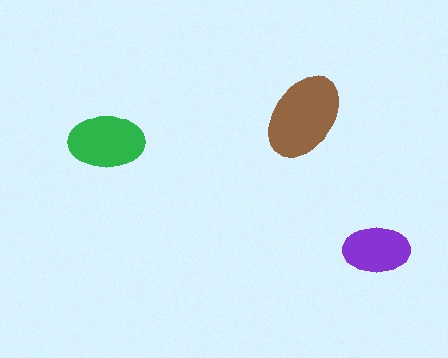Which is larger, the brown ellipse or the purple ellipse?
The brown one.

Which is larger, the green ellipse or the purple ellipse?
The green one.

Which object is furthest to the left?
The green ellipse is leftmost.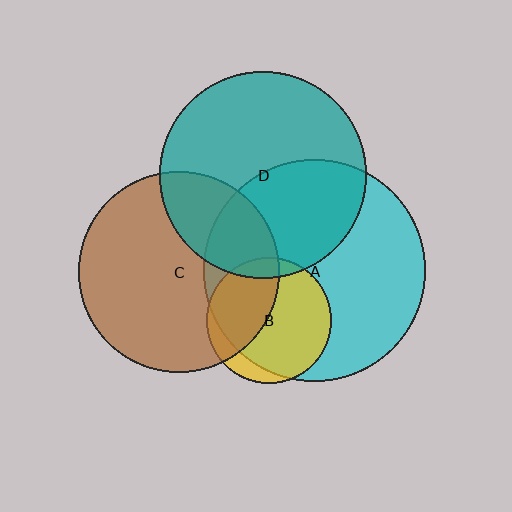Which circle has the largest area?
Circle A (cyan).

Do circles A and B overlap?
Yes.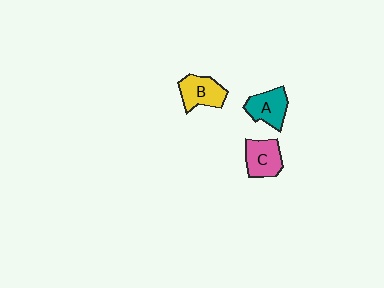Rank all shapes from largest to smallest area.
From largest to smallest: B (yellow), C (pink), A (teal).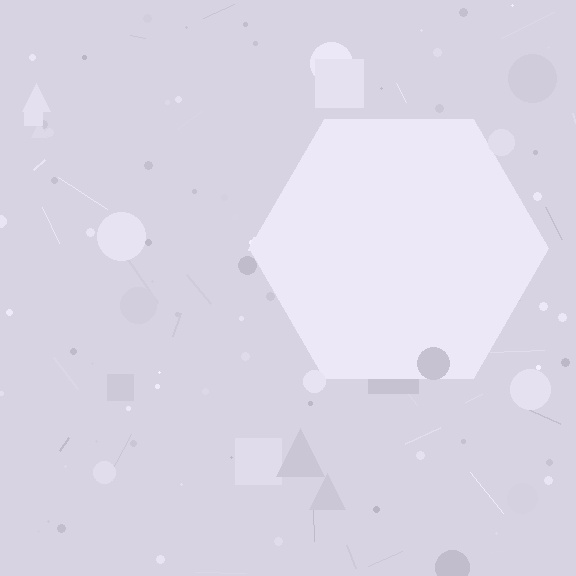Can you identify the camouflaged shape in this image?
The camouflaged shape is a hexagon.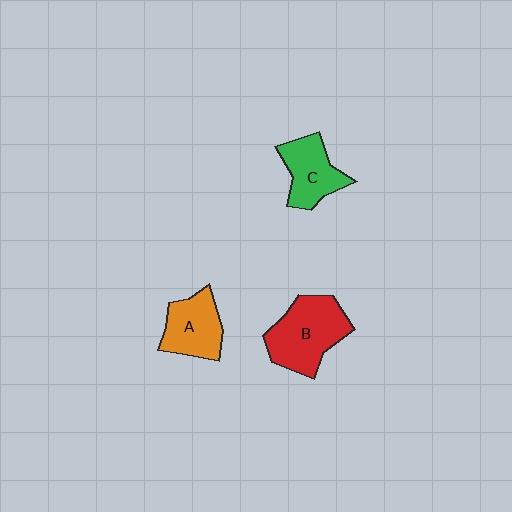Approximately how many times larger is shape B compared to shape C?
Approximately 1.4 times.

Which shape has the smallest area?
Shape C (green).